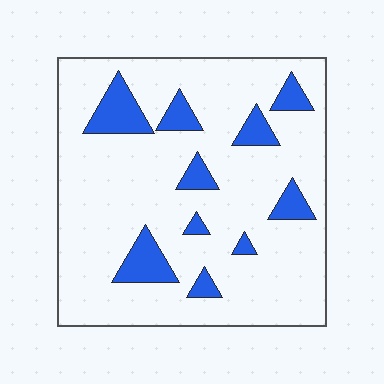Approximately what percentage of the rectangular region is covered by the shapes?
Approximately 15%.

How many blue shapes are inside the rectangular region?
10.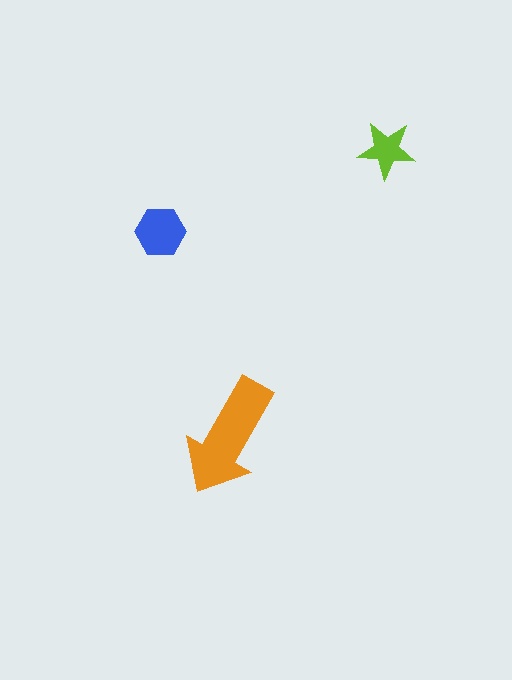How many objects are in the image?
There are 3 objects in the image.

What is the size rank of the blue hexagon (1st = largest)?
2nd.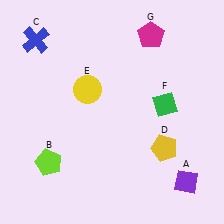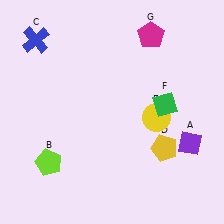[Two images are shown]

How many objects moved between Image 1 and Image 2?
2 objects moved between the two images.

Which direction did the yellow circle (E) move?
The yellow circle (E) moved right.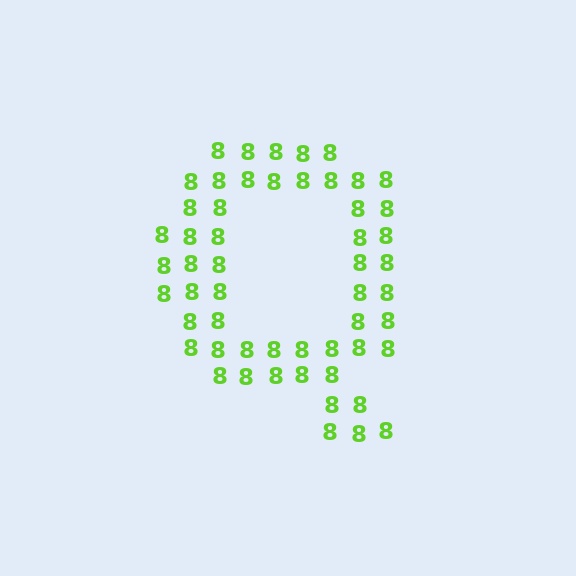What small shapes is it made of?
It is made of small digit 8's.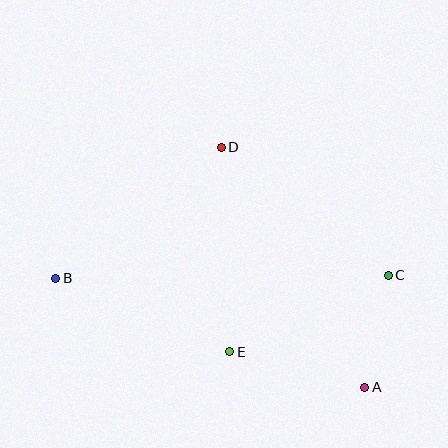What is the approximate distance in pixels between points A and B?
The distance between A and B is approximately 328 pixels.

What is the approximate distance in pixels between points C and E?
The distance between C and E is approximately 176 pixels.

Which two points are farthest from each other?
Points B and C are farthest from each other.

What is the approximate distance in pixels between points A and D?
The distance between A and D is approximately 279 pixels.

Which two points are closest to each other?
Points A and C are closest to each other.